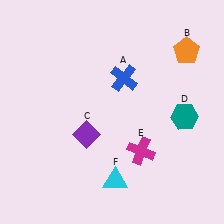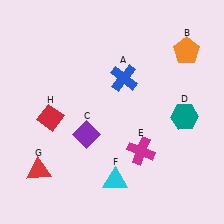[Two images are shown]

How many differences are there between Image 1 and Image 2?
There are 2 differences between the two images.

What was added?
A red triangle (G), a red diamond (H) were added in Image 2.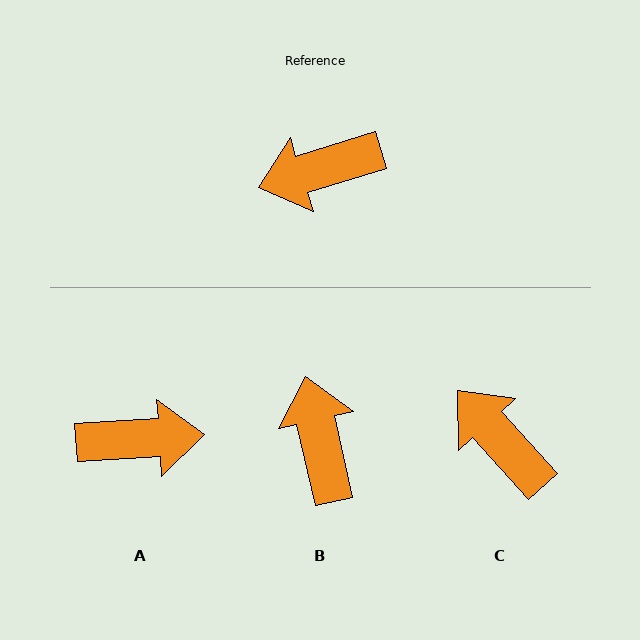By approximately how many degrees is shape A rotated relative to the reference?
Approximately 166 degrees counter-clockwise.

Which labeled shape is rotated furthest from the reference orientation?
A, about 166 degrees away.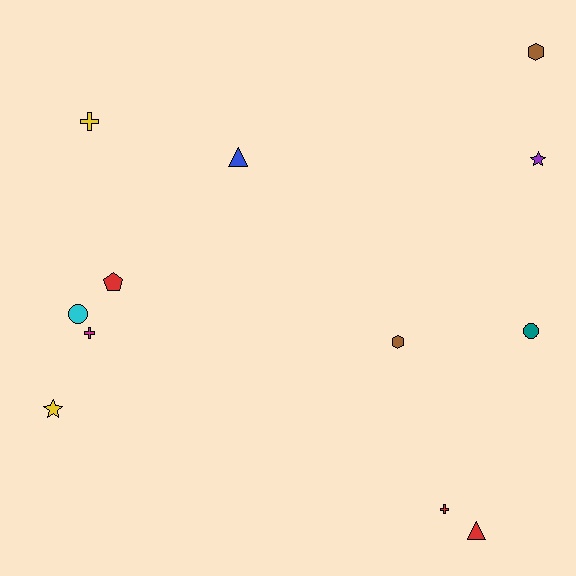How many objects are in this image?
There are 12 objects.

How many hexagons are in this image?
There are 2 hexagons.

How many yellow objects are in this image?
There are 2 yellow objects.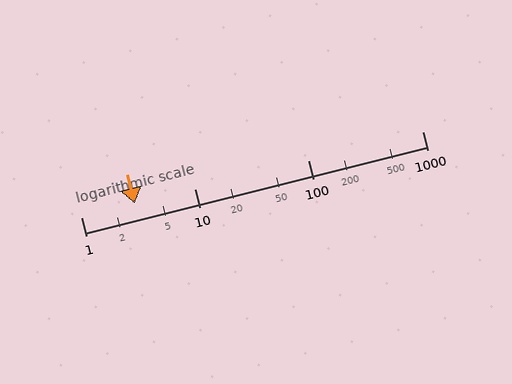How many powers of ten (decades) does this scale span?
The scale spans 3 decades, from 1 to 1000.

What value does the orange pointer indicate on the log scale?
The pointer indicates approximately 3.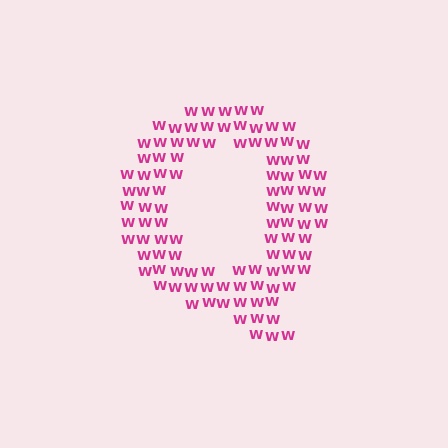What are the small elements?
The small elements are letter W's.